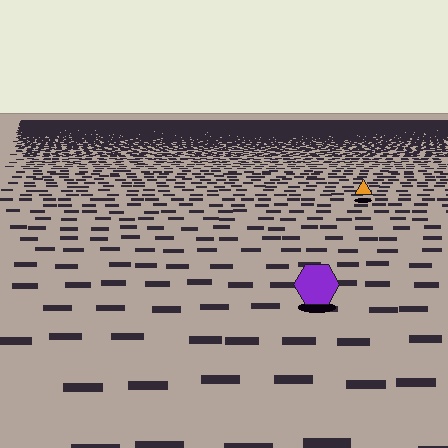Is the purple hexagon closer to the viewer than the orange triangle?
Yes. The purple hexagon is closer — you can tell from the texture gradient: the ground texture is coarser near it.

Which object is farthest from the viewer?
The orange triangle is farthest from the viewer. It appears smaller and the ground texture around it is denser.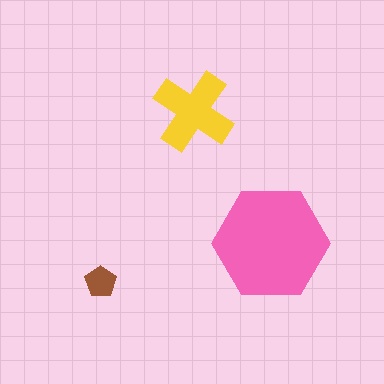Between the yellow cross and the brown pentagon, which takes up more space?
The yellow cross.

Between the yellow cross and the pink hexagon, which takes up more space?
The pink hexagon.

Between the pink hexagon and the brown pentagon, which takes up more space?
The pink hexagon.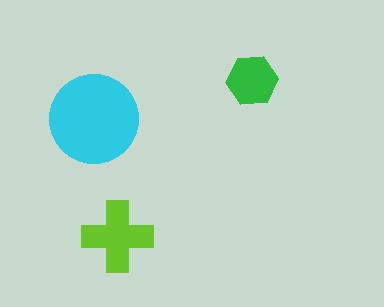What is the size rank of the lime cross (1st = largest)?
2nd.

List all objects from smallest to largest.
The green hexagon, the lime cross, the cyan circle.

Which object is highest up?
The green hexagon is topmost.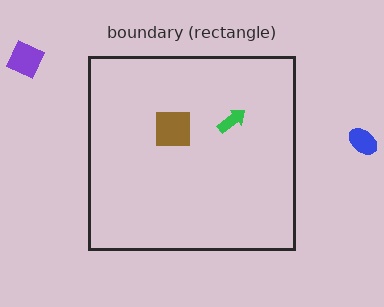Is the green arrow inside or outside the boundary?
Inside.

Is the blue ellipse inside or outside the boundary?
Outside.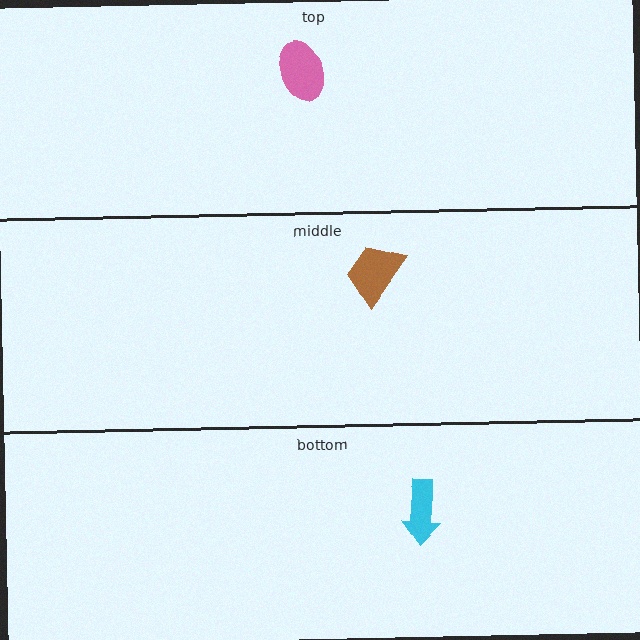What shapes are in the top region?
The pink ellipse.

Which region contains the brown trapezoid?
The middle region.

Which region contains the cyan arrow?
The bottom region.